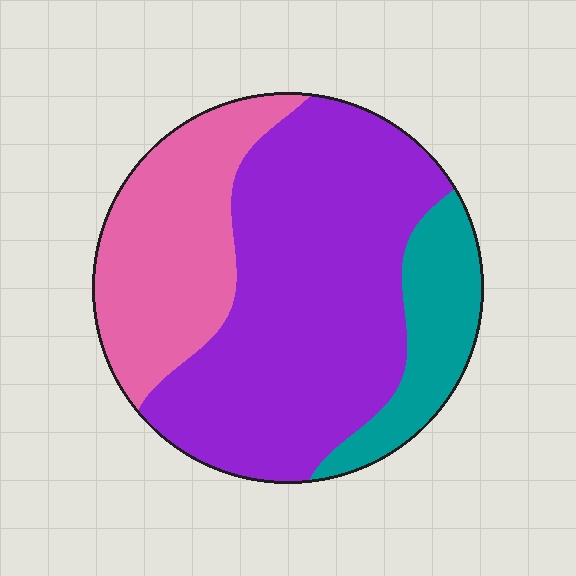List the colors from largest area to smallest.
From largest to smallest: purple, pink, teal.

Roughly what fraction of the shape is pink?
Pink covers roughly 30% of the shape.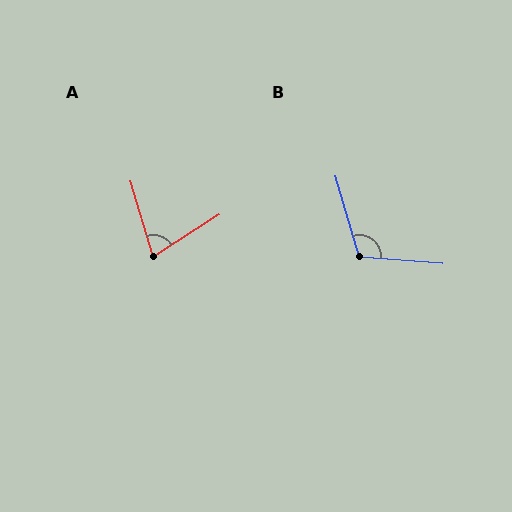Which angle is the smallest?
A, at approximately 74 degrees.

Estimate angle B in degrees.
Approximately 111 degrees.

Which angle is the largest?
B, at approximately 111 degrees.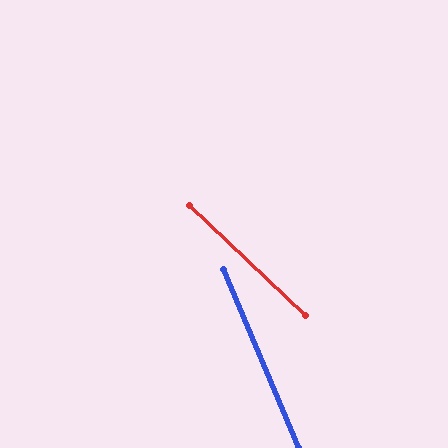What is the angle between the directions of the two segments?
Approximately 23 degrees.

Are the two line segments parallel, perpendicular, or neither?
Neither parallel nor perpendicular — they differ by about 23°.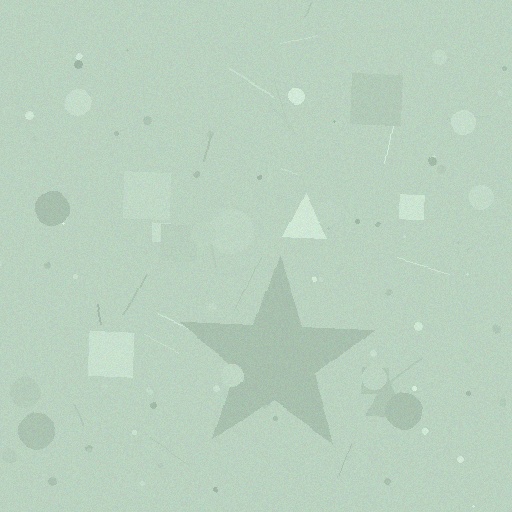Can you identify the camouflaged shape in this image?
The camouflaged shape is a star.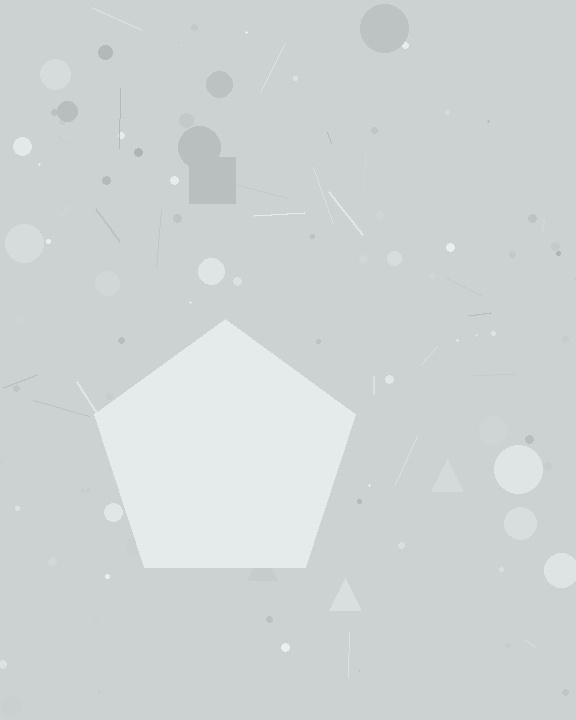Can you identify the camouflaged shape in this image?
The camouflaged shape is a pentagon.